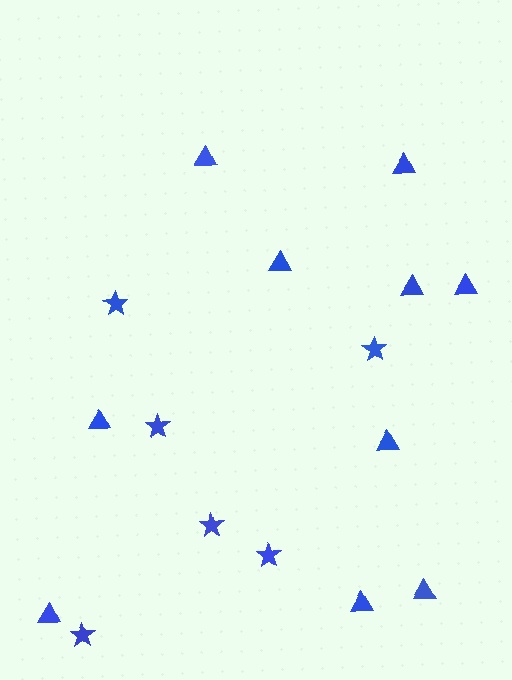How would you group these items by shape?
There are 2 groups: one group of stars (6) and one group of triangles (10).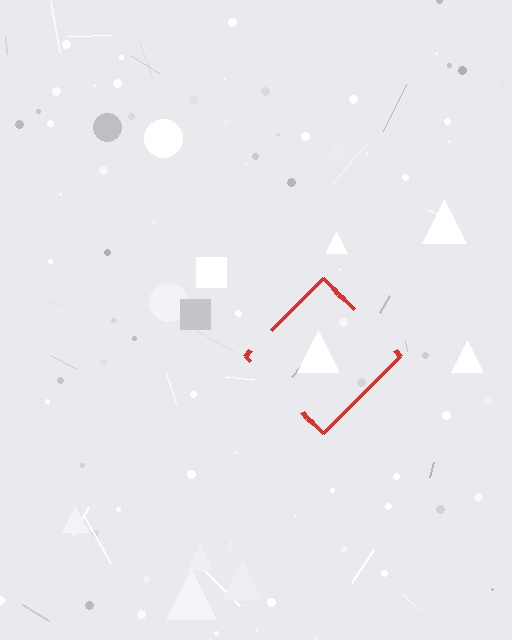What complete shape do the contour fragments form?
The contour fragments form a diamond.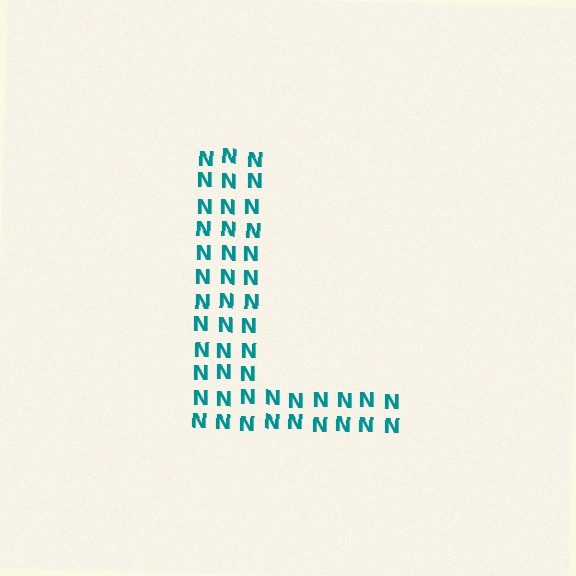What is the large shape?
The large shape is the letter L.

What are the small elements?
The small elements are letter N's.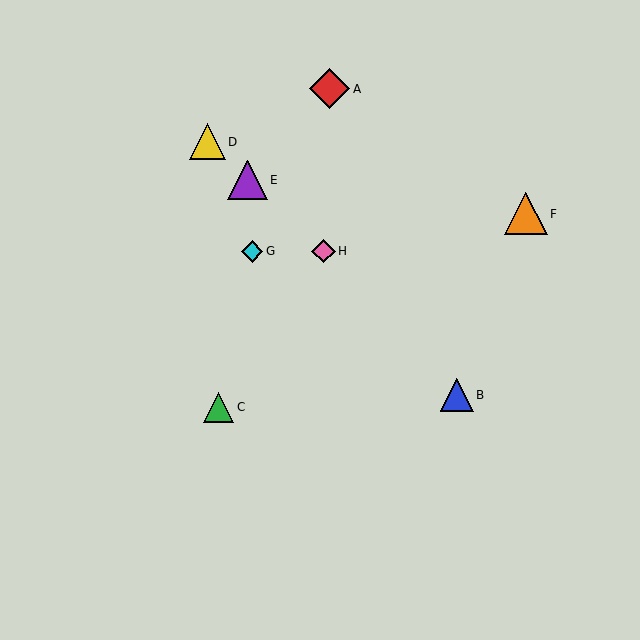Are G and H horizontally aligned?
Yes, both are at y≈251.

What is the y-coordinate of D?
Object D is at y≈142.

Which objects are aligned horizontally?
Objects G, H are aligned horizontally.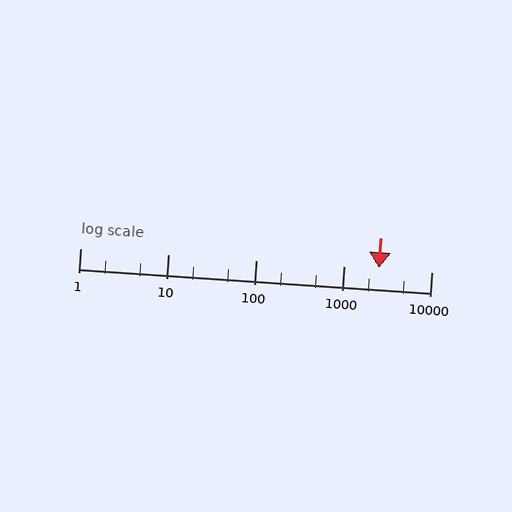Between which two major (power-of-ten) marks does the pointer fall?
The pointer is between 1000 and 10000.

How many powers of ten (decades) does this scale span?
The scale spans 4 decades, from 1 to 10000.